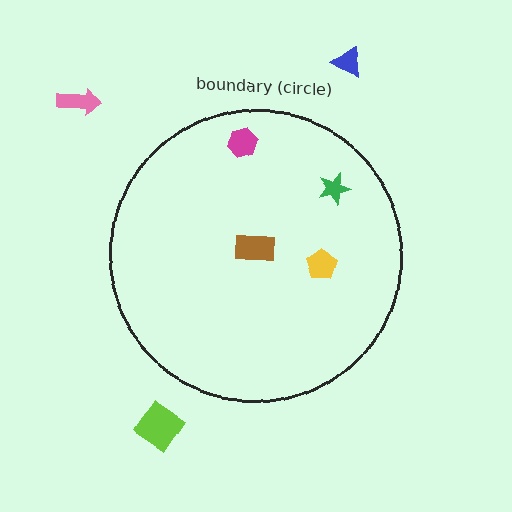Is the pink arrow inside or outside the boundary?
Outside.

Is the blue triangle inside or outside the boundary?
Outside.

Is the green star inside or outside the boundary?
Inside.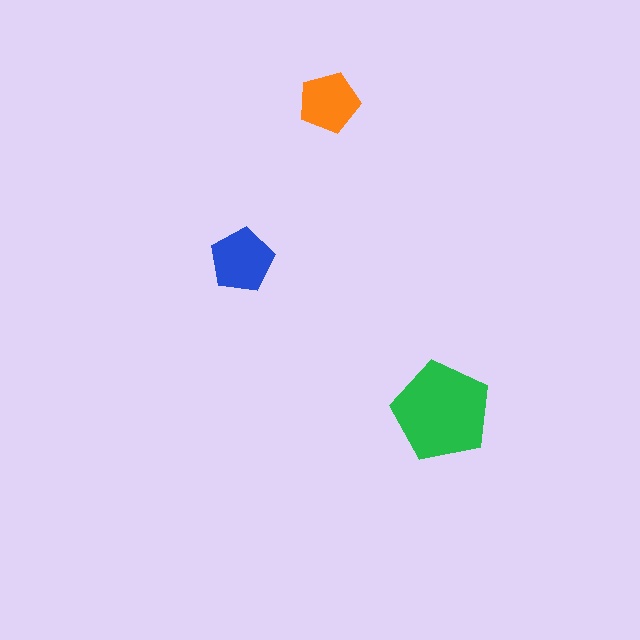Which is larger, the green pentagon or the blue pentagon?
The green one.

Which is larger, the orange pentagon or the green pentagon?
The green one.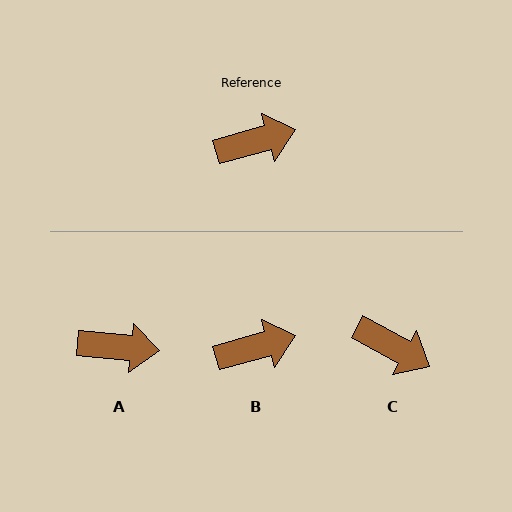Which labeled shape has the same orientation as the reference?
B.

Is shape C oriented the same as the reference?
No, it is off by about 45 degrees.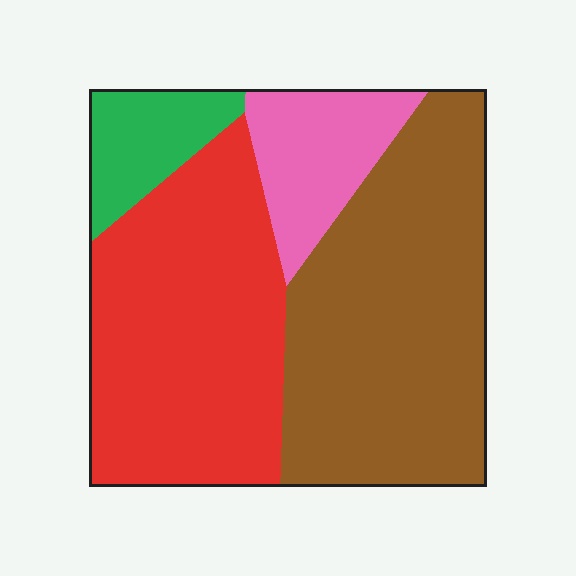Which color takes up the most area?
Brown, at roughly 40%.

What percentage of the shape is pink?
Pink covers 12% of the shape.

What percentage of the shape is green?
Green takes up less than a quarter of the shape.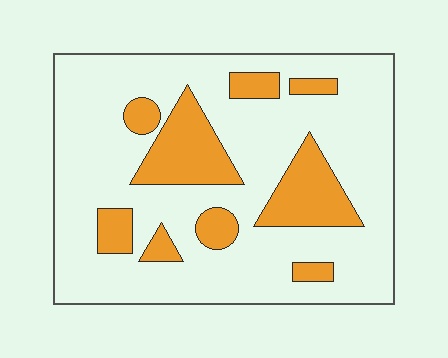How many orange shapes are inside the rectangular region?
9.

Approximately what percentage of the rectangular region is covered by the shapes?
Approximately 25%.